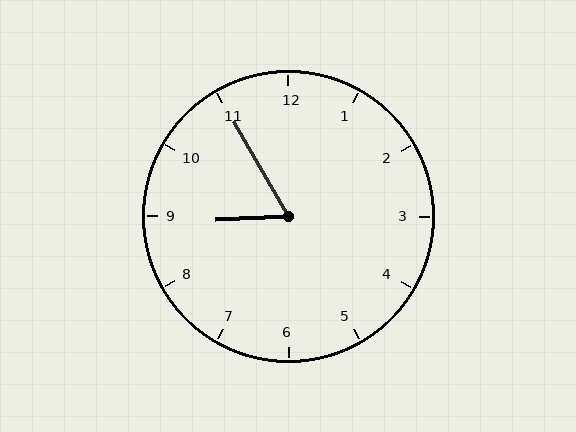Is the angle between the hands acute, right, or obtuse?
It is acute.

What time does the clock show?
8:55.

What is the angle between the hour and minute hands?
Approximately 62 degrees.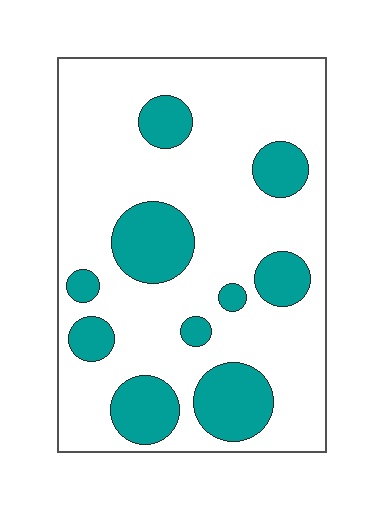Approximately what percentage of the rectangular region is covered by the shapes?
Approximately 25%.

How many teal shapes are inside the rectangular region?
10.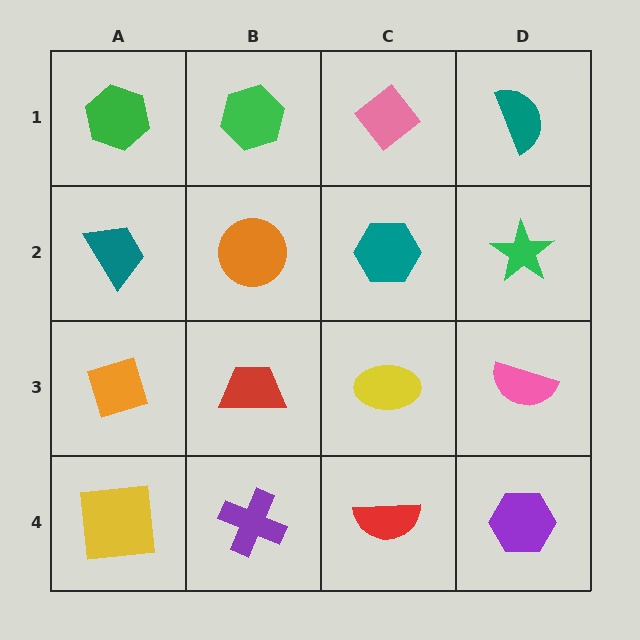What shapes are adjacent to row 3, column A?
A teal trapezoid (row 2, column A), a yellow square (row 4, column A), a red trapezoid (row 3, column B).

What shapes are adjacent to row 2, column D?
A teal semicircle (row 1, column D), a pink semicircle (row 3, column D), a teal hexagon (row 2, column C).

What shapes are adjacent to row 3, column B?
An orange circle (row 2, column B), a purple cross (row 4, column B), an orange diamond (row 3, column A), a yellow ellipse (row 3, column C).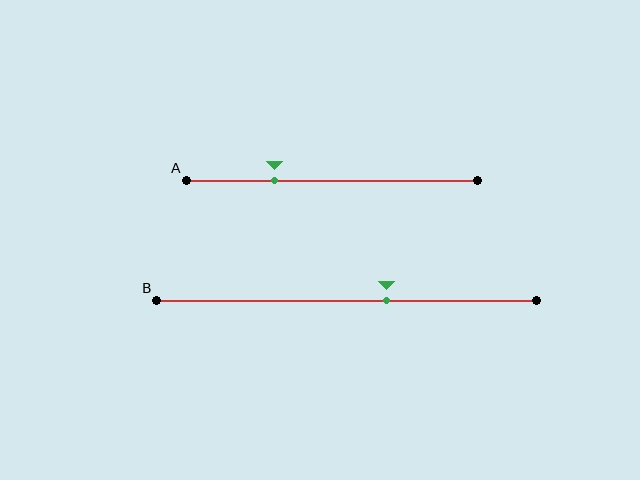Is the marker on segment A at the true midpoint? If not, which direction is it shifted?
No, the marker on segment A is shifted to the left by about 20% of the segment length.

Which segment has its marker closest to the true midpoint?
Segment B has its marker closest to the true midpoint.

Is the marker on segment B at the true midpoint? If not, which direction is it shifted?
No, the marker on segment B is shifted to the right by about 10% of the segment length.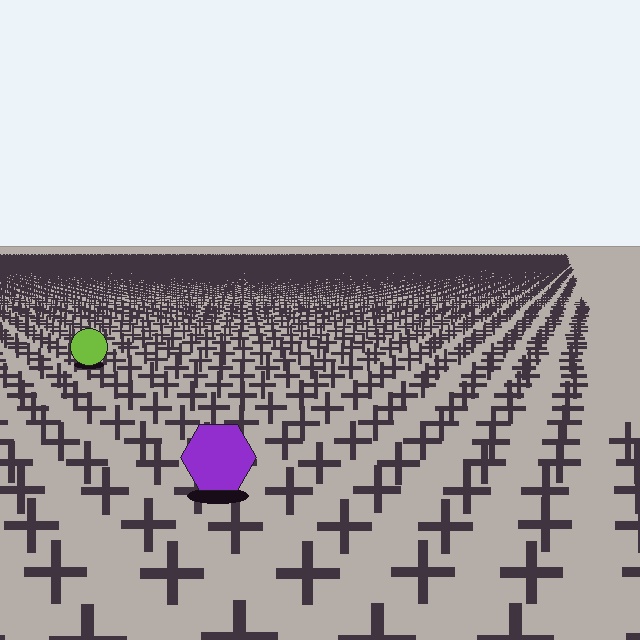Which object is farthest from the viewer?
The lime circle is farthest from the viewer. It appears smaller and the ground texture around it is denser.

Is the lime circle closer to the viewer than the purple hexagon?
No. The purple hexagon is closer — you can tell from the texture gradient: the ground texture is coarser near it.